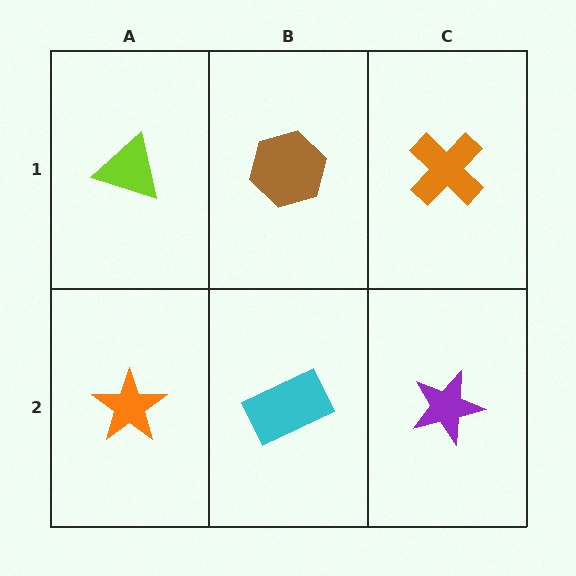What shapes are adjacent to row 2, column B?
A brown hexagon (row 1, column B), an orange star (row 2, column A), a purple star (row 2, column C).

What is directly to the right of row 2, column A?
A cyan rectangle.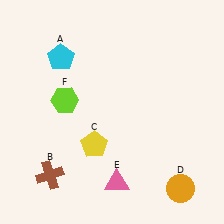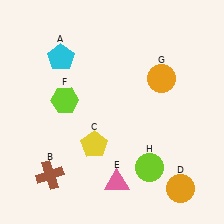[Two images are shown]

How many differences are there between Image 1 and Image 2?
There are 2 differences between the two images.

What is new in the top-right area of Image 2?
An orange circle (G) was added in the top-right area of Image 2.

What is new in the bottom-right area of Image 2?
A lime circle (H) was added in the bottom-right area of Image 2.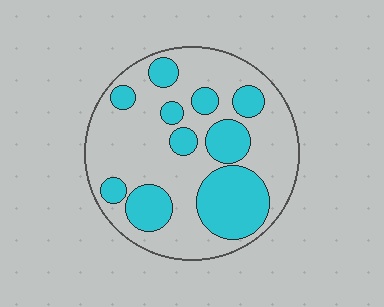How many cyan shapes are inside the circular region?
10.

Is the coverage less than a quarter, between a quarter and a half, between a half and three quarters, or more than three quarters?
Between a quarter and a half.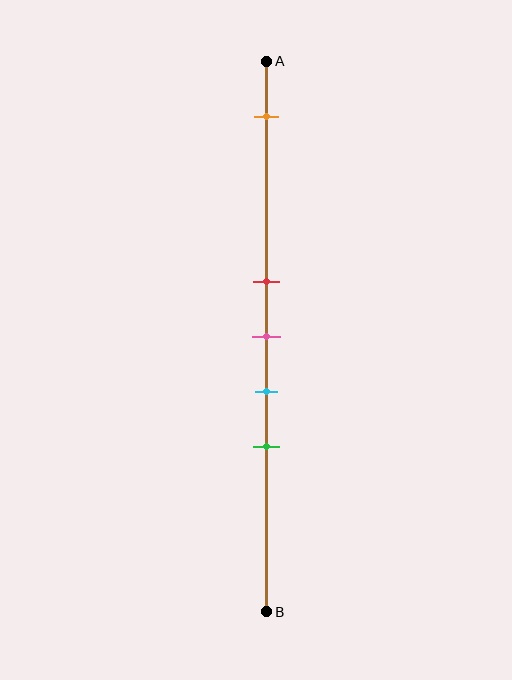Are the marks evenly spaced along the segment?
No, the marks are not evenly spaced.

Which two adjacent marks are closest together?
The red and pink marks are the closest adjacent pair.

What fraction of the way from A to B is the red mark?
The red mark is approximately 40% (0.4) of the way from A to B.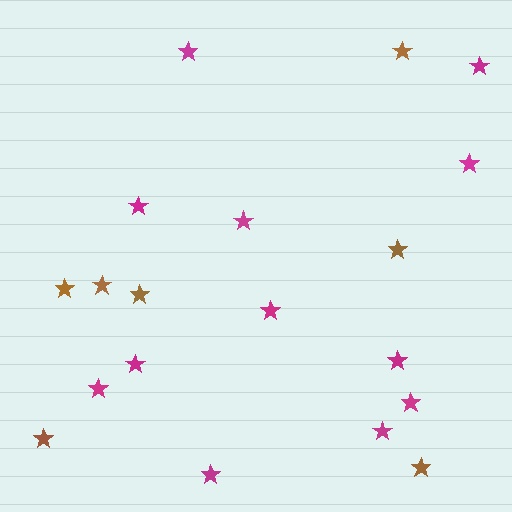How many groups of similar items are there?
There are 2 groups: one group of brown stars (7) and one group of magenta stars (12).